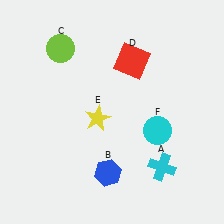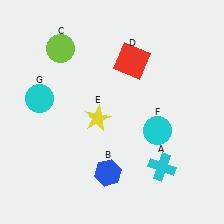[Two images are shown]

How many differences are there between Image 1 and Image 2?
There is 1 difference between the two images.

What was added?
A cyan circle (G) was added in Image 2.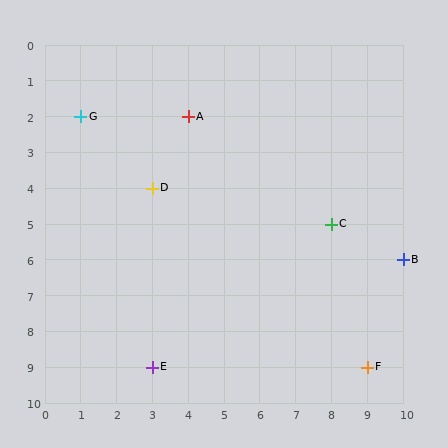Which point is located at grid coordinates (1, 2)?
Point G is at (1, 2).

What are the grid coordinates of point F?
Point F is at grid coordinates (9, 9).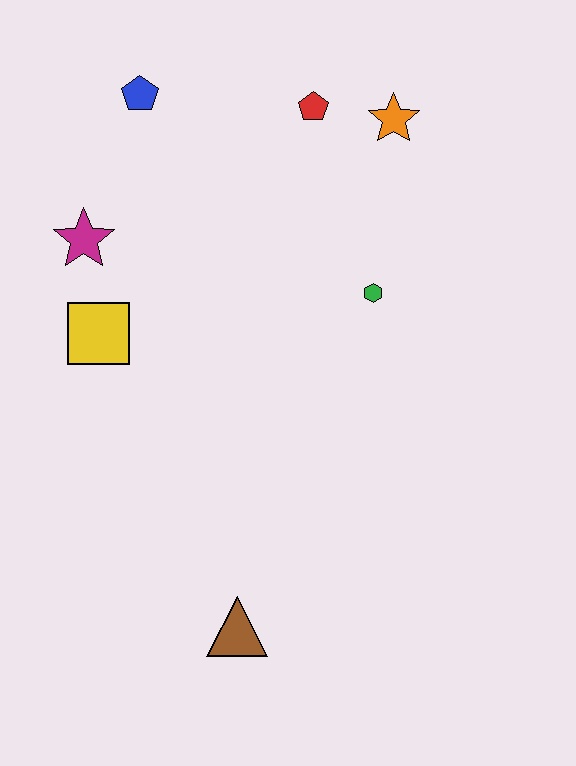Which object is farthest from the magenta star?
The brown triangle is farthest from the magenta star.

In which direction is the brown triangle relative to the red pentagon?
The brown triangle is below the red pentagon.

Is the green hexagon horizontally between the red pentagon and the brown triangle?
No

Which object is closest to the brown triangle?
The yellow square is closest to the brown triangle.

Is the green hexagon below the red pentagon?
Yes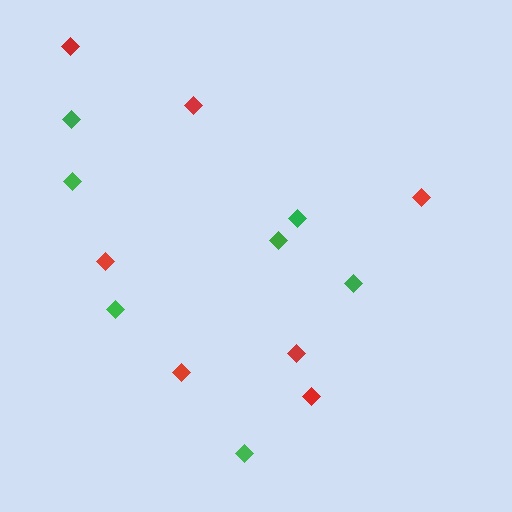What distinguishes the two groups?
There are 2 groups: one group of red diamonds (7) and one group of green diamonds (7).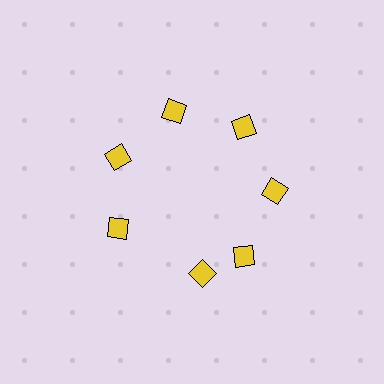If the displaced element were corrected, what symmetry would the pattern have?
It would have 7-fold rotational symmetry — the pattern would map onto itself every 51 degrees.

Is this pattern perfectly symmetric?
No. The 7 yellow diamonds are arranged in a ring, but one element near the 6 o'clock position is rotated out of alignment along the ring, breaking the 7-fold rotational symmetry.